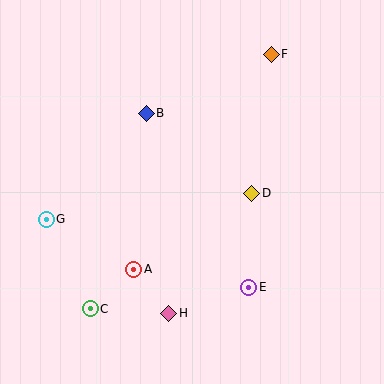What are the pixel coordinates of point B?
Point B is at (146, 113).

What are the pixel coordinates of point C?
Point C is at (90, 309).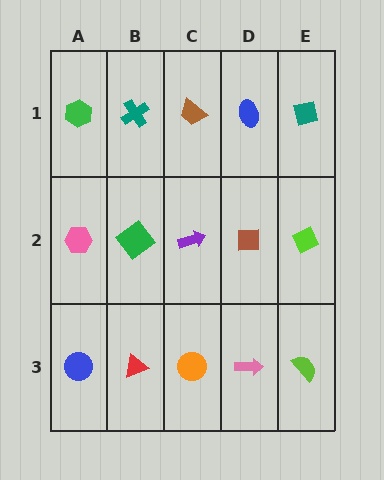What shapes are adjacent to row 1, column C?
A purple arrow (row 2, column C), a teal cross (row 1, column B), a blue ellipse (row 1, column D).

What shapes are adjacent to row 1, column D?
A brown square (row 2, column D), a brown trapezoid (row 1, column C), a teal square (row 1, column E).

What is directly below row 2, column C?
An orange circle.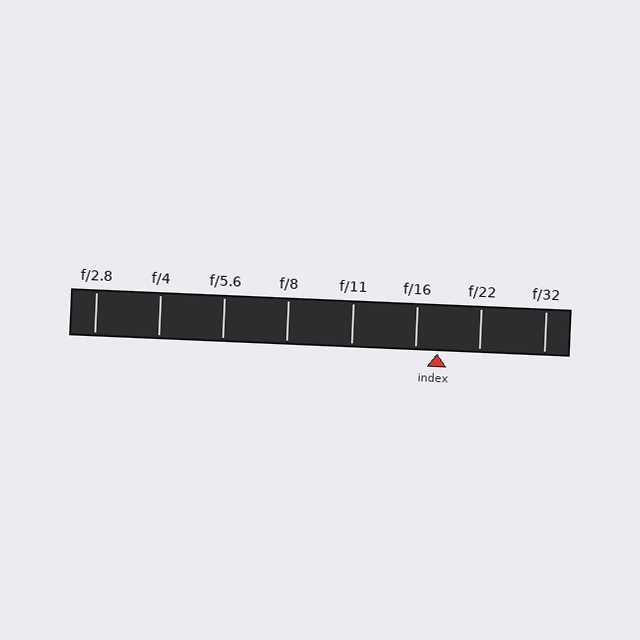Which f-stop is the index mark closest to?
The index mark is closest to f/16.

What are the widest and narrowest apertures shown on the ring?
The widest aperture shown is f/2.8 and the narrowest is f/32.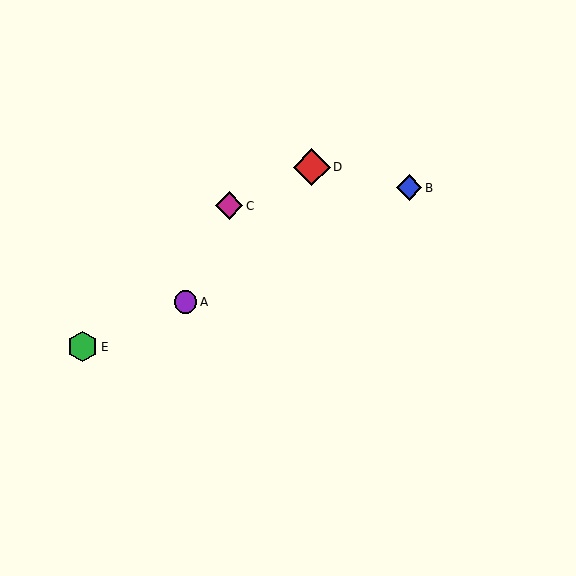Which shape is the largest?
The red diamond (labeled D) is the largest.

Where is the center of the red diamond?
The center of the red diamond is at (312, 167).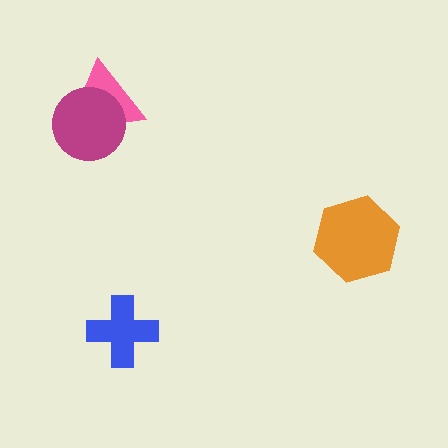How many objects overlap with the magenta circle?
1 object overlaps with the magenta circle.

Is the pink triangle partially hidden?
Yes, it is partially covered by another shape.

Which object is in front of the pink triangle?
The magenta circle is in front of the pink triangle.